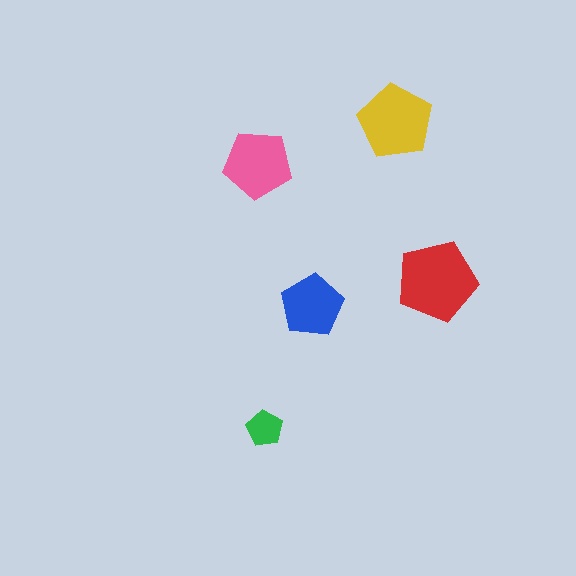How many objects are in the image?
There are 5 objects in the image.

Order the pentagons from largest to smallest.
the red one, the yellow one, the pink one, the blue one, the green one.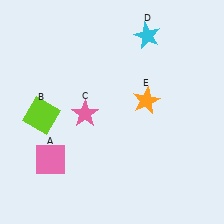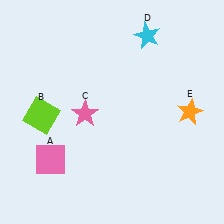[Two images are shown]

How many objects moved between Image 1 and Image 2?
1 object moved between the two images.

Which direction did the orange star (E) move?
The orange star (E) moved right.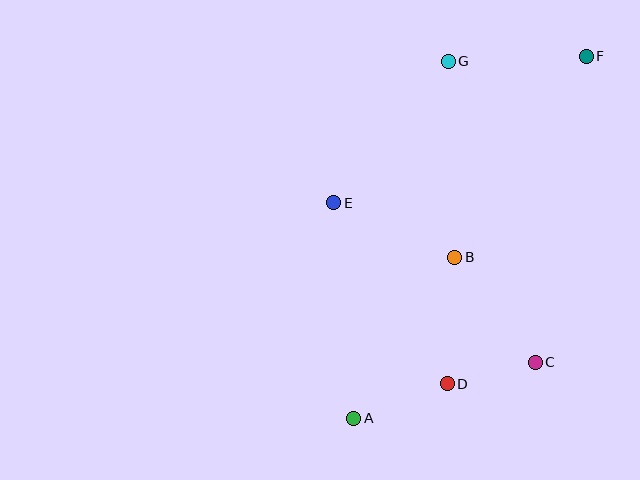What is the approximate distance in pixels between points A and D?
The distance between A and D is approximately 100 pixels.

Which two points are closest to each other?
Points C and D are closest to each other.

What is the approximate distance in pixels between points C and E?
The distance between C and E is approximately 257 pixels.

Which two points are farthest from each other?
Points A and F are farthest from each other.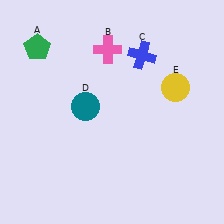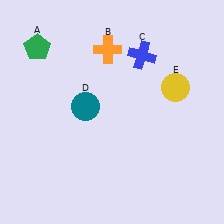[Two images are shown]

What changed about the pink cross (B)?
In Image 1, B is pink. In Image 2, it changed to orange.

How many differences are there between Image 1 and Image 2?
There is 1 difference between the two images.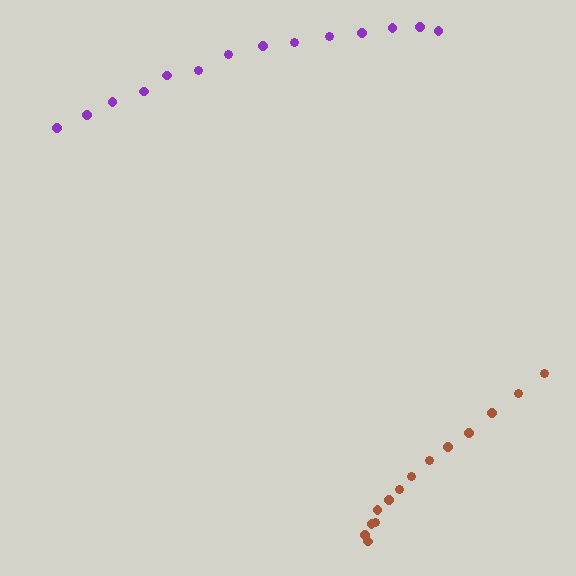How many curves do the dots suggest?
There are 2 distinct paths.